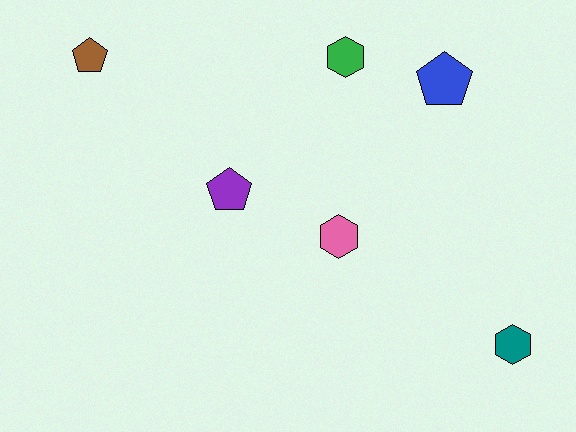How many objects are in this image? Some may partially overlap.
There are 6 objects.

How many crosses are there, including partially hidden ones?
There are no crosses.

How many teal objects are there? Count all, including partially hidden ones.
There is 1 teal object.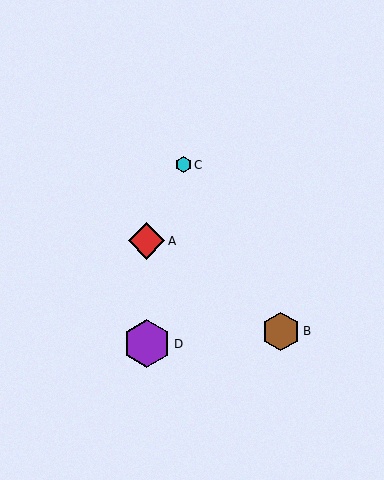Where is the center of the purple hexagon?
The center of the purple hexagon is at (147, 344).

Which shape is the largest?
The purple hexagon (labeled D) is the largest.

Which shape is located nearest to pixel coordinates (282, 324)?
The brown hexagon (labeled B) at (281, 331) is nearest to that location.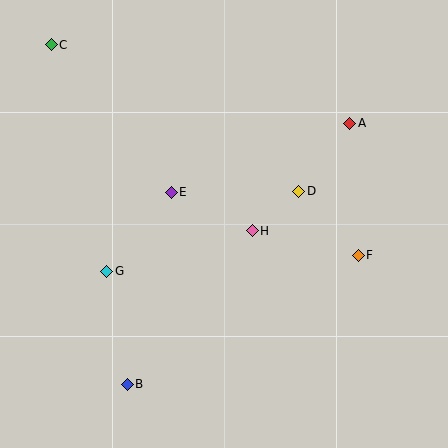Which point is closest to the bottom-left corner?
Point B is closest to the bottom-left corner.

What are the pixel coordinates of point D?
Point D is at (299, 191).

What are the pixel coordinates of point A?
Point A is at (350, 123).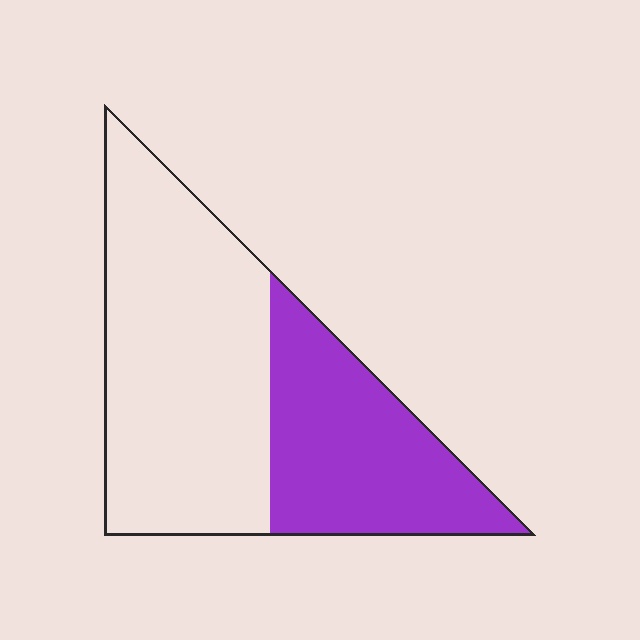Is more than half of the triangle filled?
No.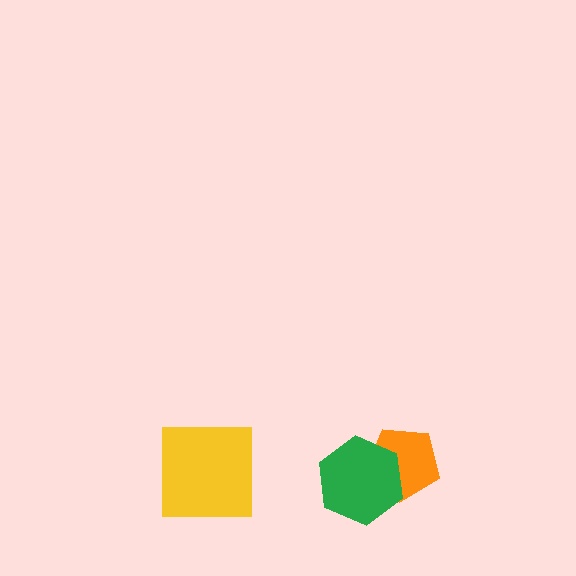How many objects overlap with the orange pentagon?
1 object overlaps with the orange pentagon.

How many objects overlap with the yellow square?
0 objects overlap with the yellow square.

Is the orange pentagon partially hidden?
Yes, it is partially covered by another shape.